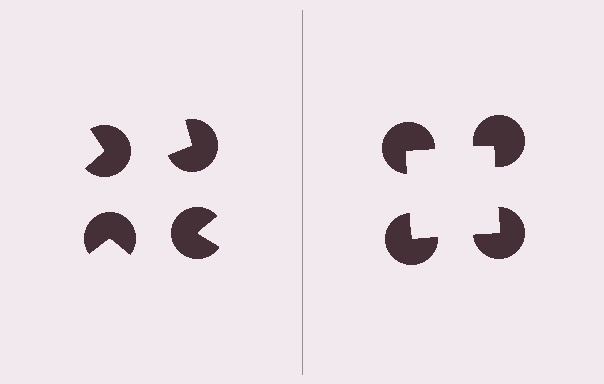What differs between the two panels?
The pac-man discs are positioned identically on both sides; only the wedge orientations differ. On the right they align to a square; on the left they are misaligned.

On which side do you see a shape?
An illusory square appears on the right side. On the left side the wedge cuts are rotated, so no coherent shape forms.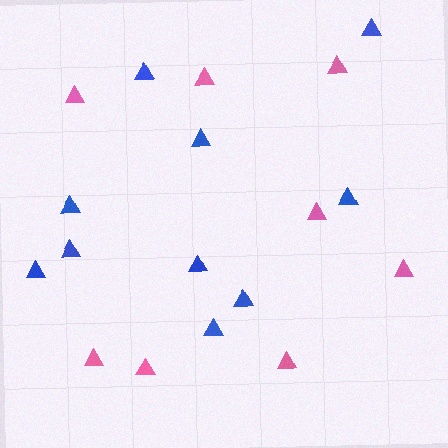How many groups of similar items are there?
There are 2 groups: one group of pink triangles (8) and one group of blue triangles (10).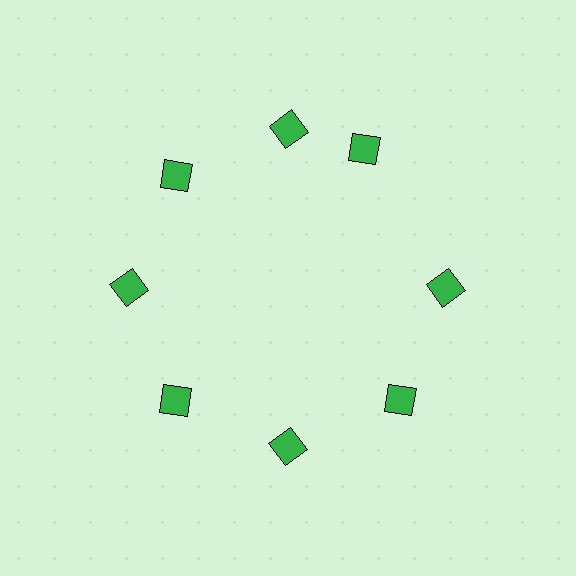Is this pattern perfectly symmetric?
No. The 8 green diamonds are arranged in a ring, but one element near the 2 o'clock position is rotated out of alignment along the ring, breaking the 8-fold rotational symmetry.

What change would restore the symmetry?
The symmetry would be restored by rotating it back into even spacing with its neighbors so that all 8 diamonds sit at equal angles and equal distance from the center.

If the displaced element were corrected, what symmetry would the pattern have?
It would have 8-fold rotational symmetry — the pattern would map onto itself every 45 degrees.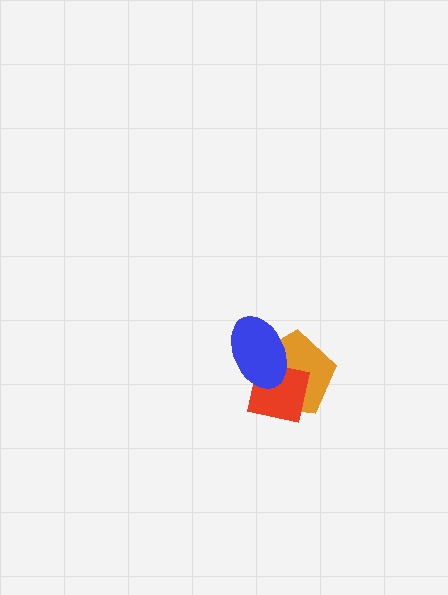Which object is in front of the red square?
The blue ellipse is in front of the red square.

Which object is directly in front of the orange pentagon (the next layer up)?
The red square is directly in front of the orange pentagon.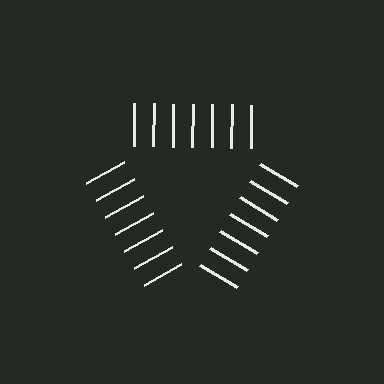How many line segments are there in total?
21 — 7 along each of the 3 edges.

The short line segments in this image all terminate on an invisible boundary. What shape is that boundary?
An illusory triangle — the line segments terminate on its edges but no continuous stroke is drawn.